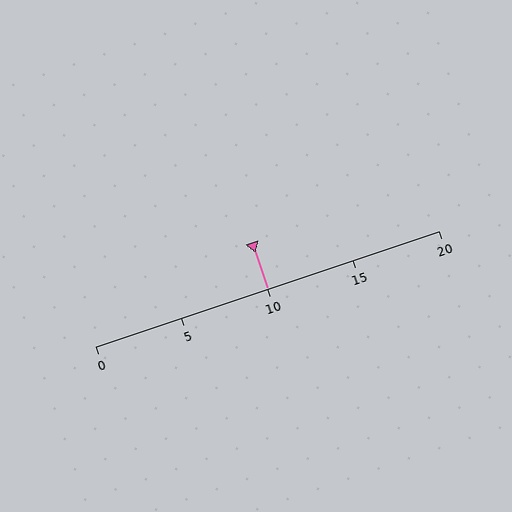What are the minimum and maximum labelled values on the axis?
The axis runs from 0 to 20.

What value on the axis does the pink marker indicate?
The marker indicates approximately 10.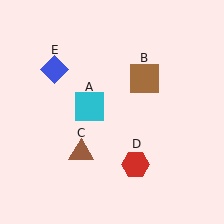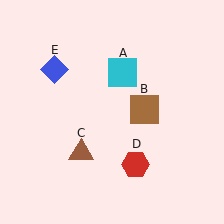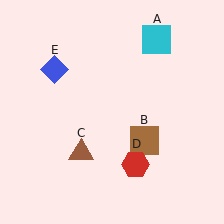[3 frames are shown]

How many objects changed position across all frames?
2 objects changed position: cyan square (object A), brown square (object B).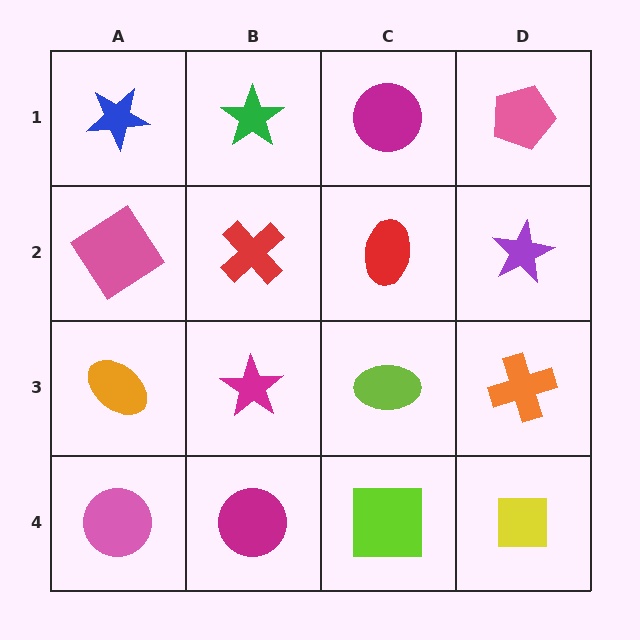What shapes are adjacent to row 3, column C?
A red ellipse (row 2, column C), a lime square (row 4, column C), a magenta star (row 3, column B), an orange cross (row 3, column D).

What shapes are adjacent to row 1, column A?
A pink diamond (row 2, column A), a green star (row 1, column B).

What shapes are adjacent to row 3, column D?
A purple star (row 2, column D), a yellow square (row 4, column D), a lime ellipse (row 3, column C).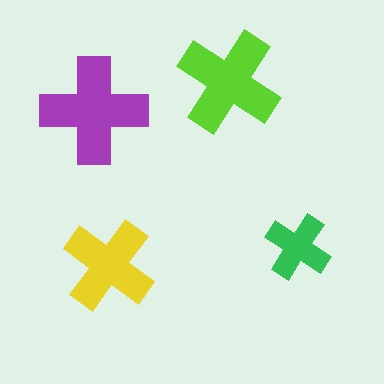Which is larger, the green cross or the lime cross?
The lime one.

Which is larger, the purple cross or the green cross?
The purple one.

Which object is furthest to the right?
The green cross is rightmost.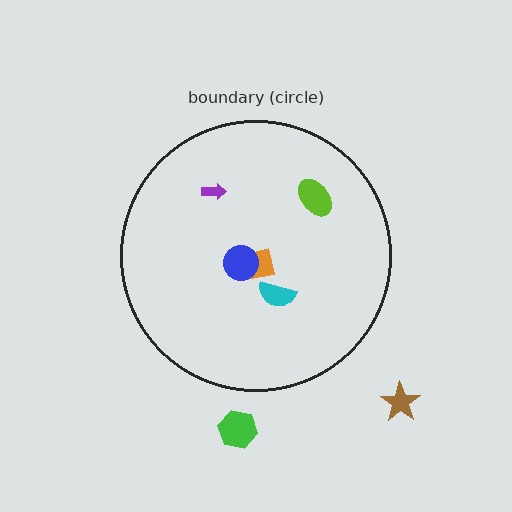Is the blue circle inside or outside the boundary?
Inside.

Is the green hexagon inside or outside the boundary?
Outside.